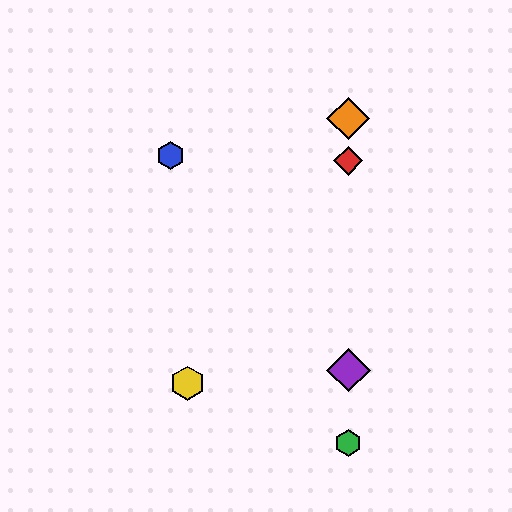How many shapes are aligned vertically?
4 shapes (the red diamond, the green hexagon, the purple diamond, the orange diamond) are aligned vertically.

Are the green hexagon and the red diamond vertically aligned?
Yes, both are at x≈348.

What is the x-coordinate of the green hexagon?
The green hexagon is at x≈348.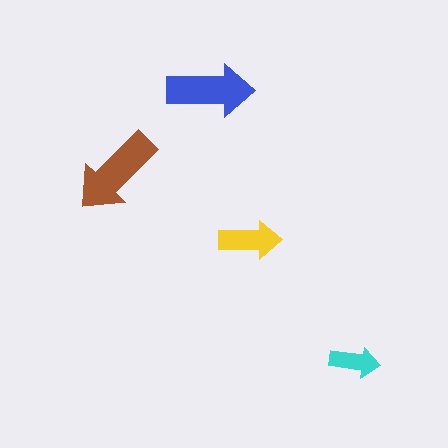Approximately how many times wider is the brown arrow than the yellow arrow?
About 1.5 times wider.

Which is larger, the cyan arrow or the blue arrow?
The blue one.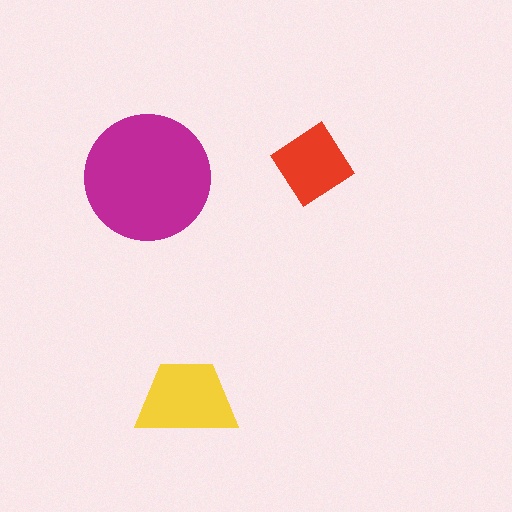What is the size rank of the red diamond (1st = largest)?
3rd.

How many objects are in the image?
There are 3 objects in the image.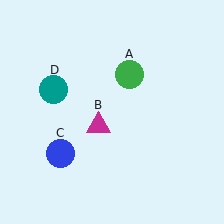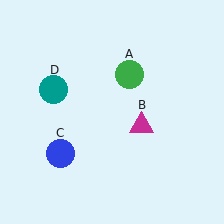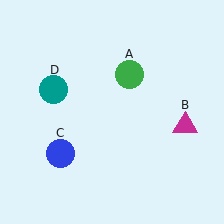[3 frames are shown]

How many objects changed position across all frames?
1 object changed position: magenta triangle (object B).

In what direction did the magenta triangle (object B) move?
The magenta triangle (object B) moved right.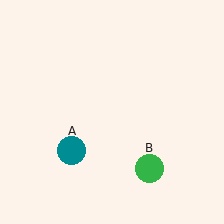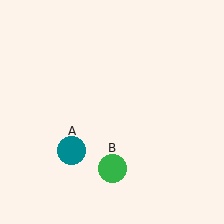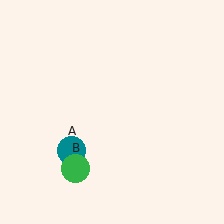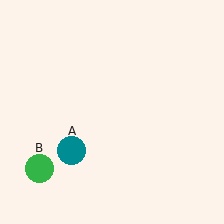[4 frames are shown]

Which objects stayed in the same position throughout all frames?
Teal circle (object A) remained stationary.